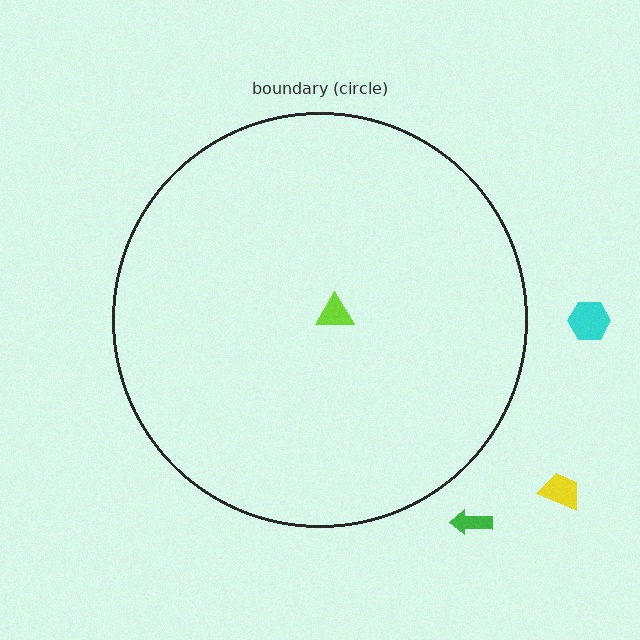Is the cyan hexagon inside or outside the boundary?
Outside.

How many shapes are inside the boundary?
1 inside, 3 outside.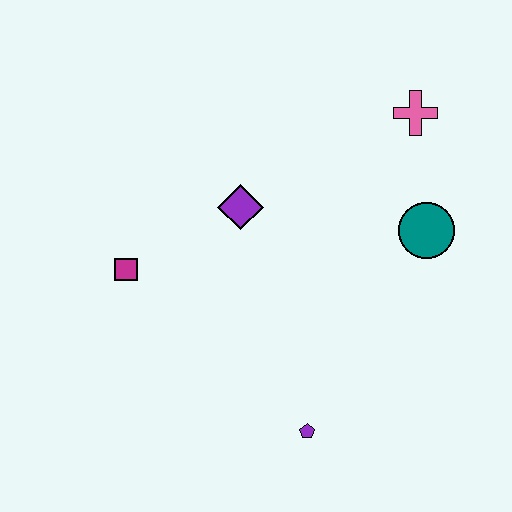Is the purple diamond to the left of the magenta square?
No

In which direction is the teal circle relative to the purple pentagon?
The teal circle is above the purple pentagon.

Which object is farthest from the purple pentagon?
The pink cross is farthest from the purple pentagon.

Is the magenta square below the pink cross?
Yes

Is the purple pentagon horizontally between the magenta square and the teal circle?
Yes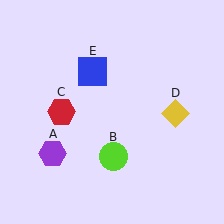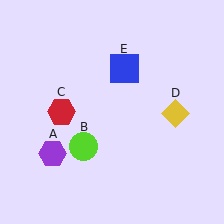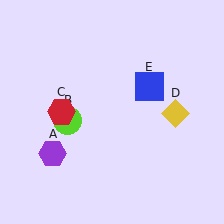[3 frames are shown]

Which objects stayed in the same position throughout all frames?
Purple hexagon (object A) and red hexagon (object C) and yellow diamond (object D) remained stationary.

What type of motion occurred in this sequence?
The lime circle (object B), blue square (object E) rotated clockwise around the center of the scene.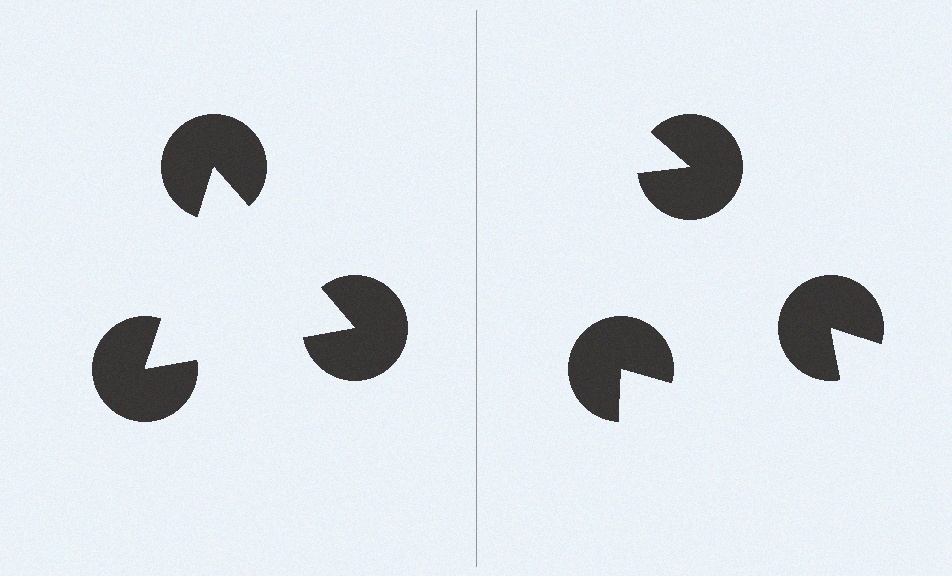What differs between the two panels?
The pac-man discs are positioned identically on both sides; only the wedge orientations differ. On the left they align to a triangle; on the right they are misaligned.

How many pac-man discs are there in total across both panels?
6 — 3 on each side.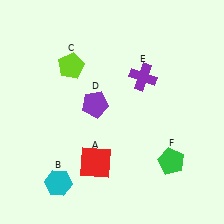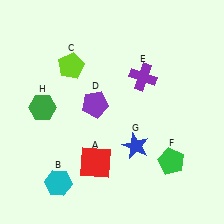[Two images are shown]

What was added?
A blue star (G), a green hexagon (H) were added in Image 2.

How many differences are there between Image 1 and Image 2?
There are 2 differences between the two images.